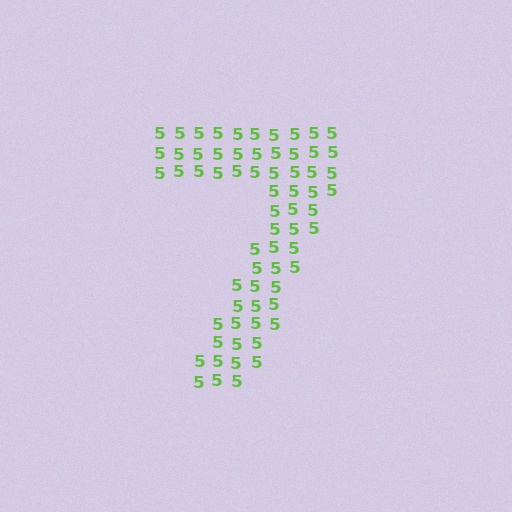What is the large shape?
The large shape is the digit 7.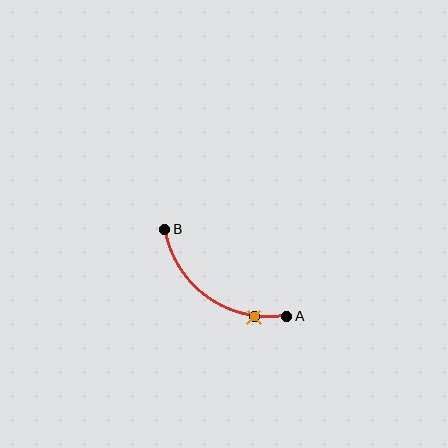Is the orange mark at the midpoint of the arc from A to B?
No. The orange mark lies on the arc but is closer to endpoint A. The arc midpoint would be at the point on the curve equidistant along the arc from both A and B.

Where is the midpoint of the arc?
The arc midpoint is the point on the curve farthest from the straight line joining A and B. It sits below and to the left of that line.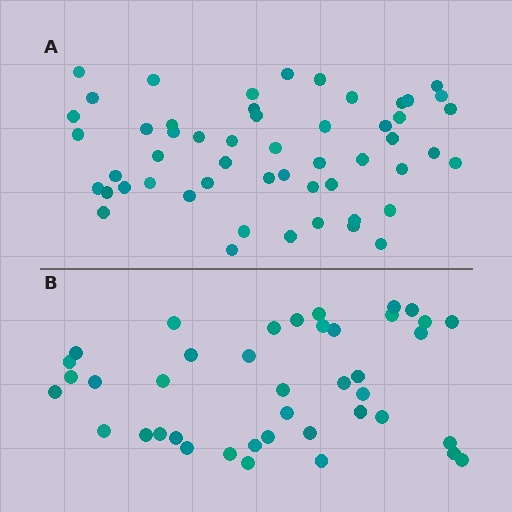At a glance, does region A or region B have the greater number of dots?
Region A (the top region) has more dots.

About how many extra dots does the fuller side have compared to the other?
Region A has roughly 12 or so more dots than region B.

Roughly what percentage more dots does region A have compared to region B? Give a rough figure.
About 30% more.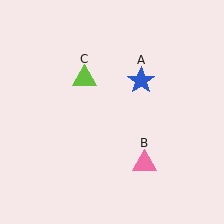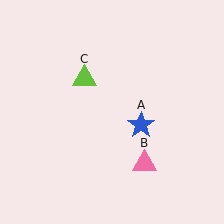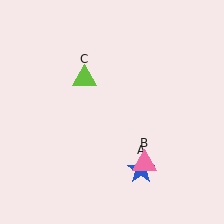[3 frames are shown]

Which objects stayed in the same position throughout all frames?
Pink triangle (object B) and lime triangle (object C) remained stationary.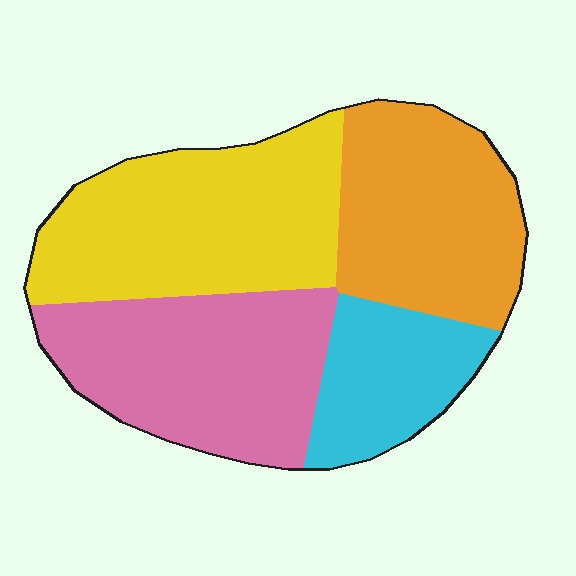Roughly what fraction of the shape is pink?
Pink takes up about one quarter (1/4) of the shape.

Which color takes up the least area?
Cyan, at roughly 15%.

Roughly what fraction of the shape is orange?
Orange covers 25% of the shape.